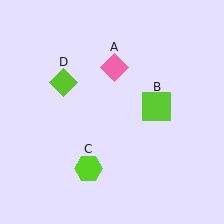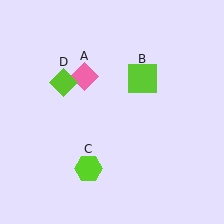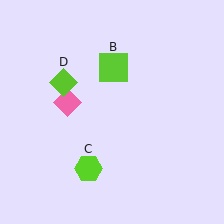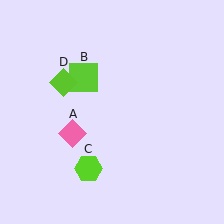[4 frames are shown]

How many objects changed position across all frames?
2 objects changed position: pink diamond (object A), lime square (object B).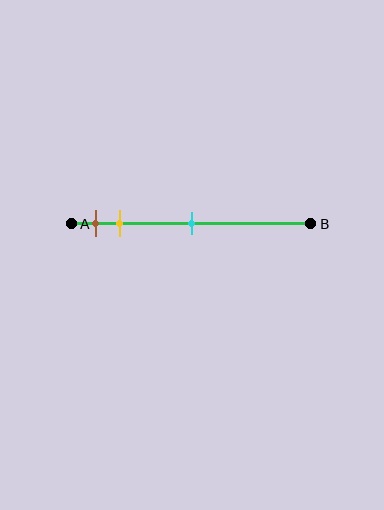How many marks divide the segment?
There are 3 marks dividing the segment.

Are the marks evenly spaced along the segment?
No, the marks are not evenly spaced.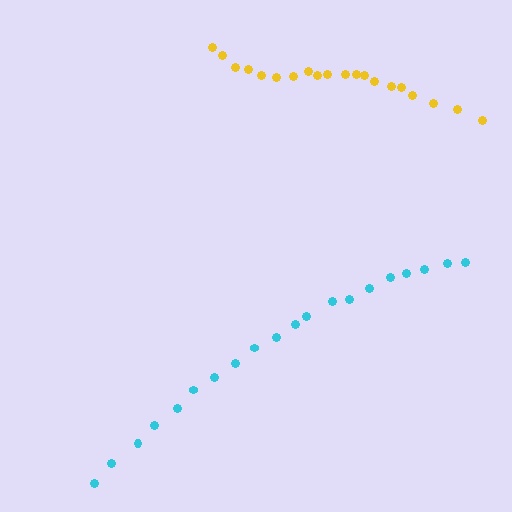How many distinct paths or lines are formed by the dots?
There are 2 distinct paths.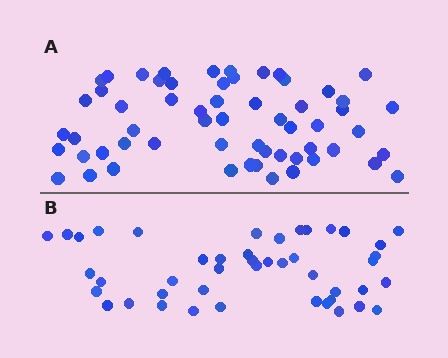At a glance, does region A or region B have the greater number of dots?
Region A (the top region) has more dots.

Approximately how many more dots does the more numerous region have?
Region A has approximately 15 more dots than region B.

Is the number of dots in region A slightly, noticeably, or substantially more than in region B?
Region A has noticeably more, but not dramatically so. The ratio is roughly 1.3 to 1.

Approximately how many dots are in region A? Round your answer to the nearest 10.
About 60 dots. (The exact count is 59, which rounds to 60.)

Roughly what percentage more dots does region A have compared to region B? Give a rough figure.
About 30% more.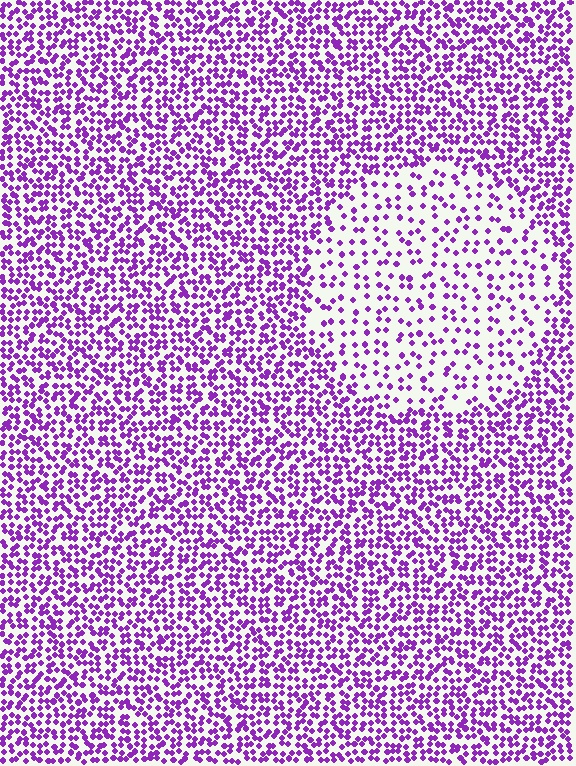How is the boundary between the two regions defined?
The boundary is defined by a change in element density (approximately 2.3x ratio). All elements are the same color, size, and shape.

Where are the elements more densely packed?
The elements are more densely packed outside the circle boundary.